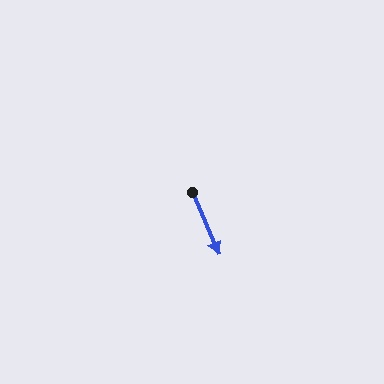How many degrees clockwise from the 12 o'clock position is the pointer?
Approximately 156 degrees.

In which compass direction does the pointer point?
Southeast.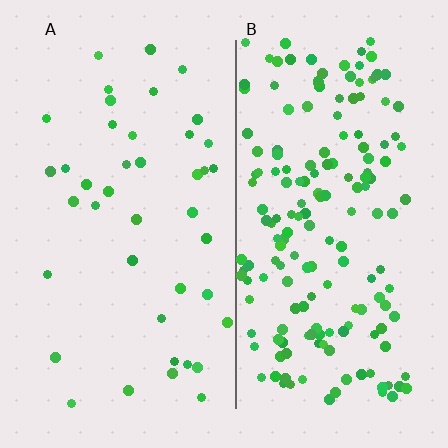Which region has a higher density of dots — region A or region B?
B (the right).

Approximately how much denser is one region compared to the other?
Approximately 4.3× — region B over region A.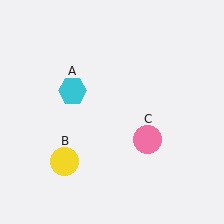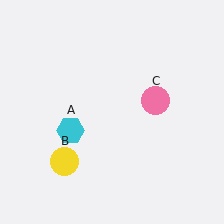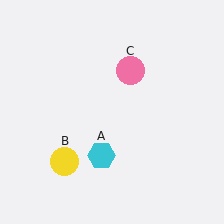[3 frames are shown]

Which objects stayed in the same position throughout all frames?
Yellow circle (object B) remained stationary.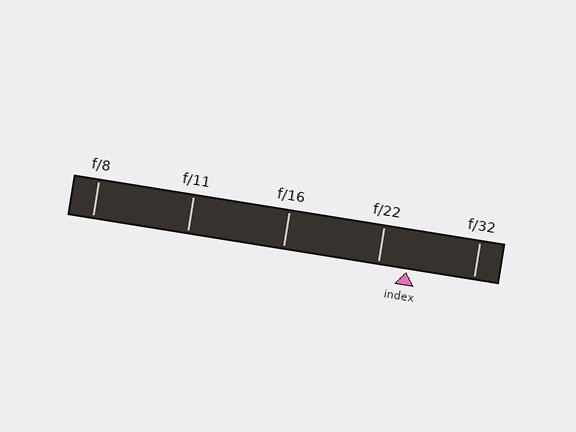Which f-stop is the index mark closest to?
The index mark is closest to f/22.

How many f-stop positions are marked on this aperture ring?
There are 5 f-stop positions marked.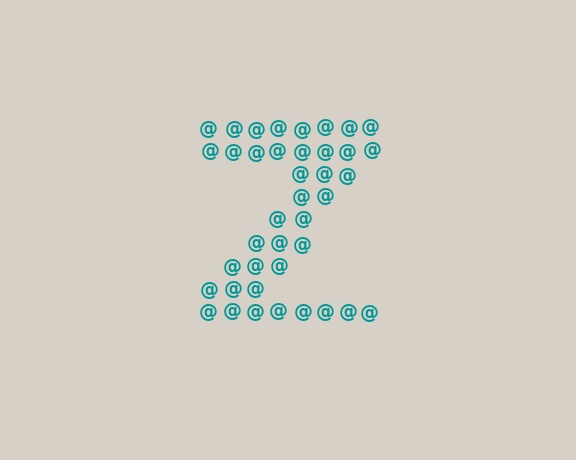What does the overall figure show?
The overall figure shows the letter Z.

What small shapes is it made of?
It is made of small at signs.